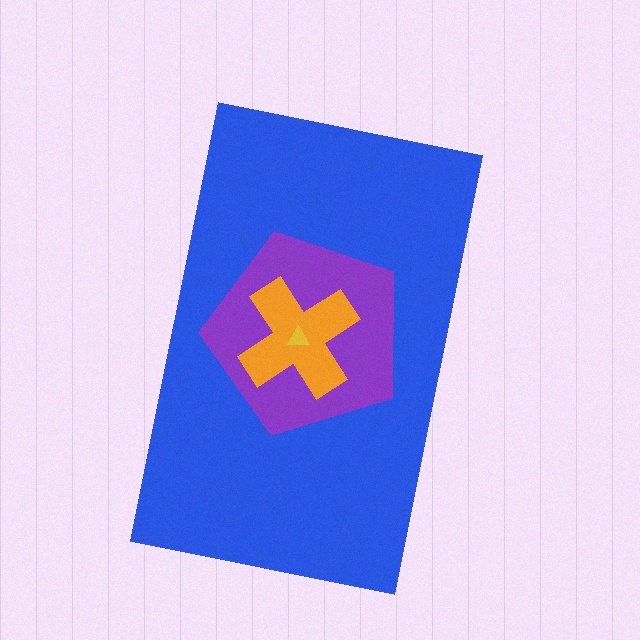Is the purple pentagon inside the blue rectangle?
Yes.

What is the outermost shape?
The blue rectangle.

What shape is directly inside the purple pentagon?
The orange cross.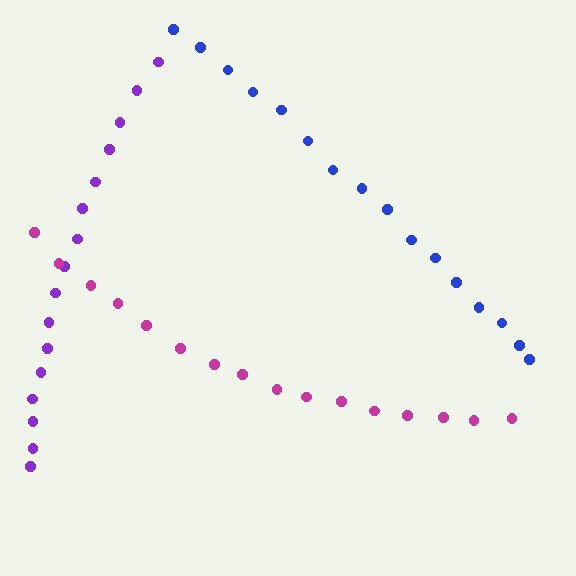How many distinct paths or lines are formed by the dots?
There are 3 distinct paths.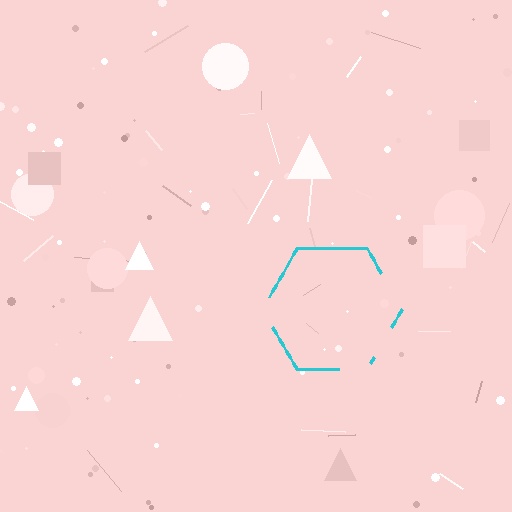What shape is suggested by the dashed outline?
The dashed outline suggests a hexagon.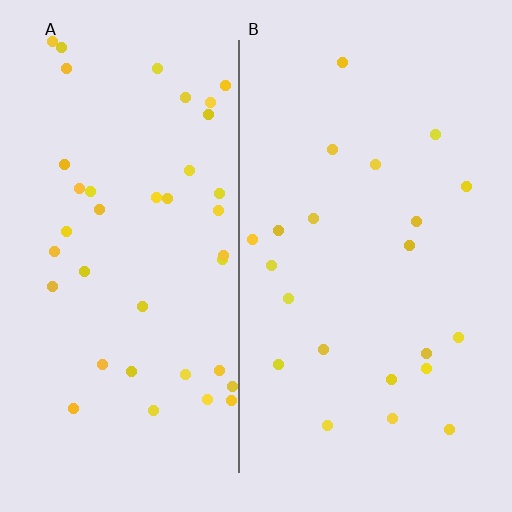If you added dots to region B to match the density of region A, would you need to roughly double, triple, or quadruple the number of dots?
Approximately double.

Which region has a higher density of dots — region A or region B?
A (the left).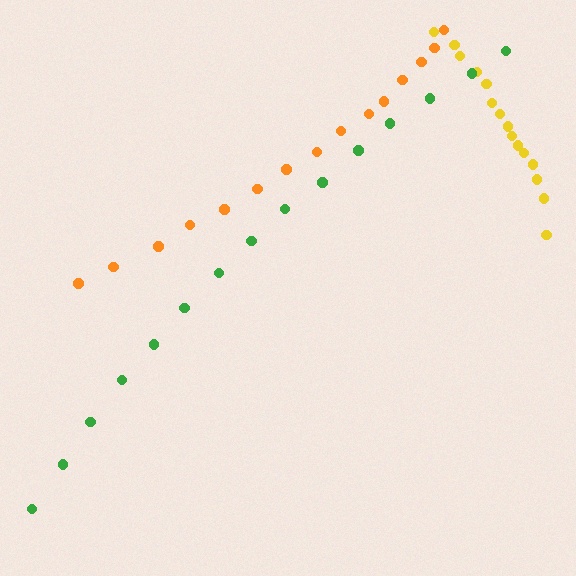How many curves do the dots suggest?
There are 3 distinct paths.